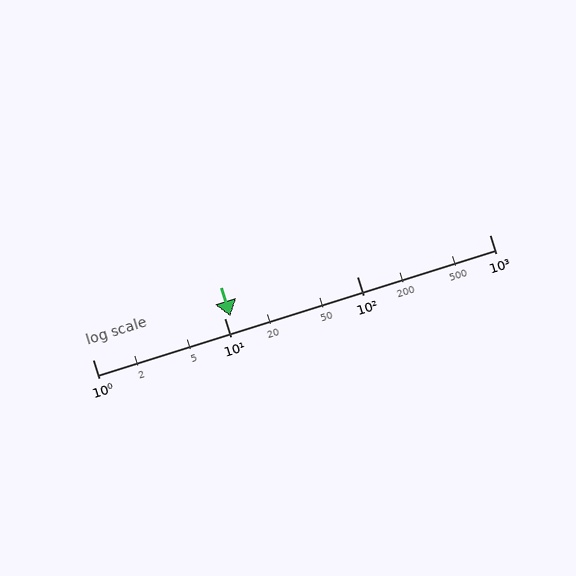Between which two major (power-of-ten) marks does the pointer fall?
The pointer is between 10 and 100.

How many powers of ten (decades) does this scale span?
The scale spans 3 decades, from 1 to 1000.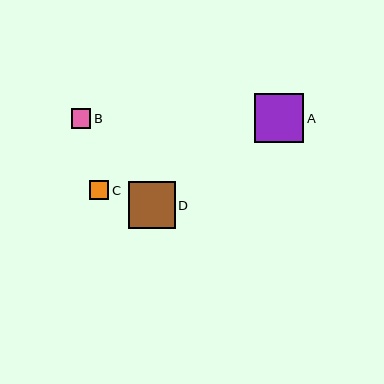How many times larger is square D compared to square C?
Square D is approximately 2.4 times the size of square C.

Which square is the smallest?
Square B is the smallest with a size of approximately 19 pixels.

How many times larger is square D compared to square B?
Square D is approximately 2.4 times the size of square B.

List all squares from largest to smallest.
From largest to smallest: A, D, C, B.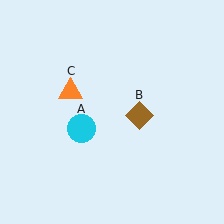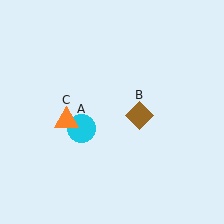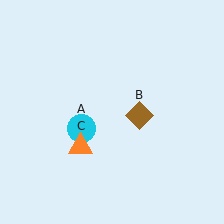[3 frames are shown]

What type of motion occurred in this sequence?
The orange triangle (object C) rotated counterclockwise around the center of the scene.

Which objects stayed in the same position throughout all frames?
Cyan circle (object A) and brown diamond (object B) remained stationary.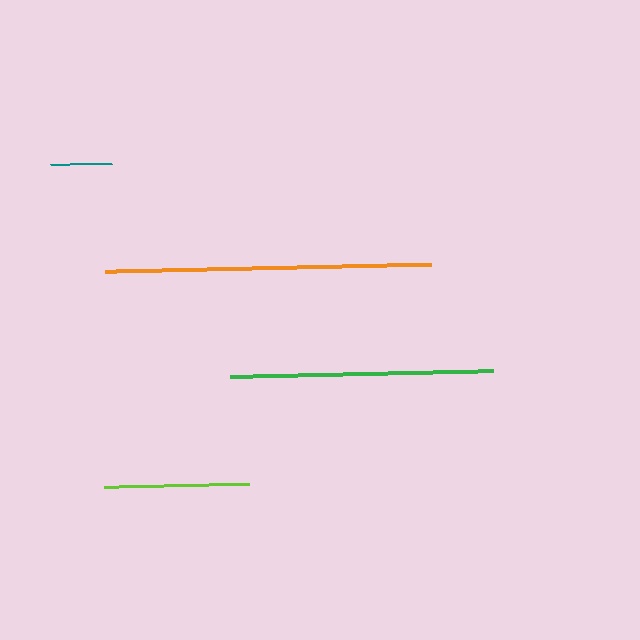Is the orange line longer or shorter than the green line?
The orange line is longer than the green line.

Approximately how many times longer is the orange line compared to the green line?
The orange line is approximately 1.2 times the length of the green line.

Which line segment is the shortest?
The teal line is the shortest at approximately 61 pixels.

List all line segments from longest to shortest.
From longest to shortest: orange, green, lime, teal.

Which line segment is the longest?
The orange line is the longest at approximately 326 pixels.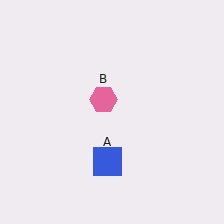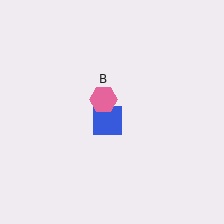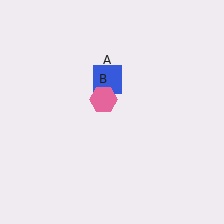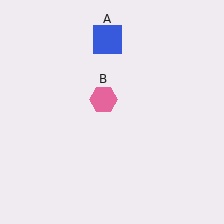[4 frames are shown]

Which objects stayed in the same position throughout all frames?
Pink hexagon (object B) remained stationary.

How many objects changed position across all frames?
1 object changed position: blue square (object A).